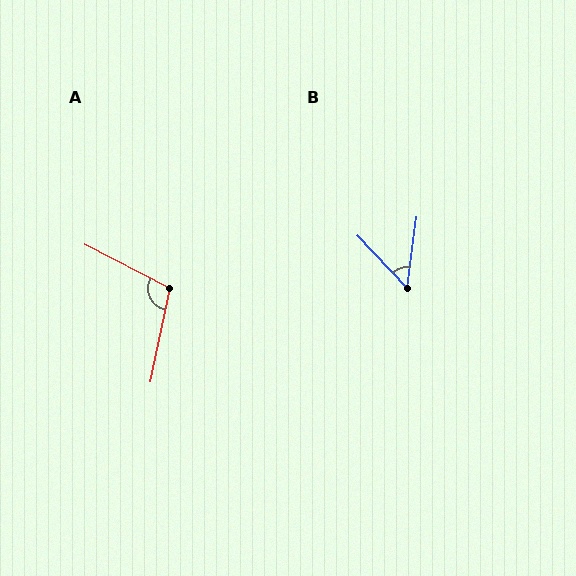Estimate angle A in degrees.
Approximately 105 degrees.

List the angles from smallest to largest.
B (51°), A (105°).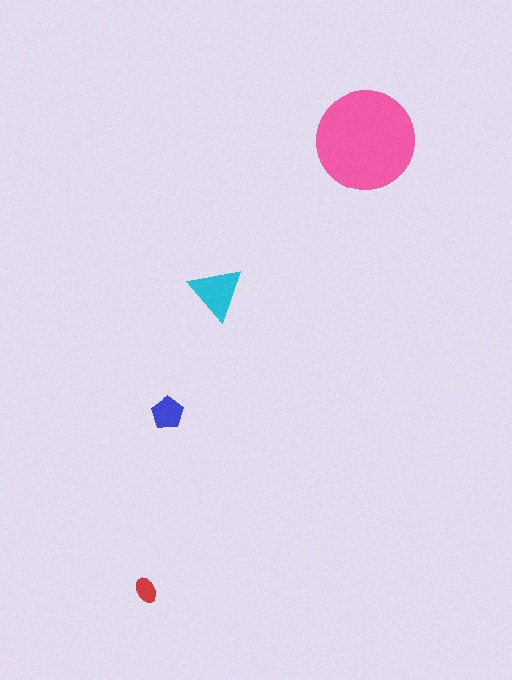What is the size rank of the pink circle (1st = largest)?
1st.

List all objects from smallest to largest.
The red ellipse, the blue pentagon, the cyan triangle, the pink circle.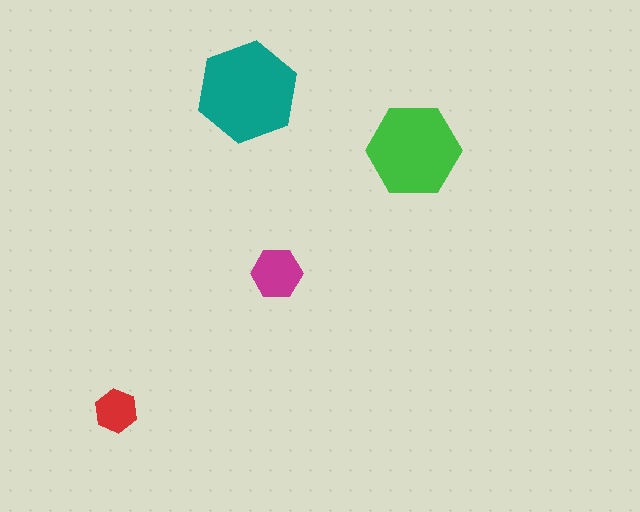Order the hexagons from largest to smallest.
the teal one, the green one, the magenta one, the red one.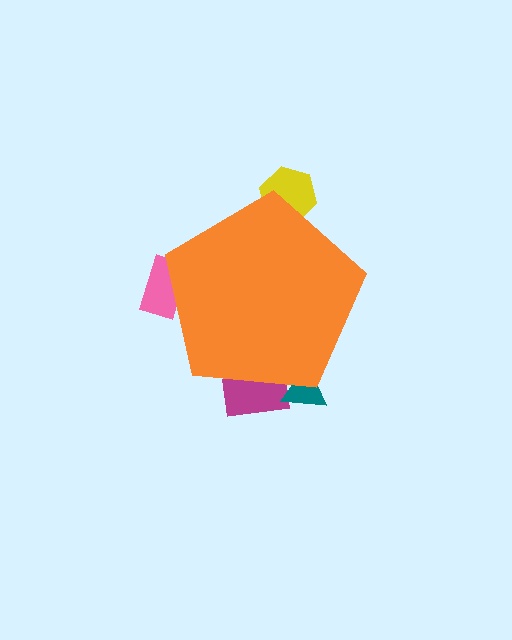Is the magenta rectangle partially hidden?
Yes, the magenta rectangle is partially hidden behind the orange pentagon.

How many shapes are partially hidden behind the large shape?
4 shapes are partially hidden.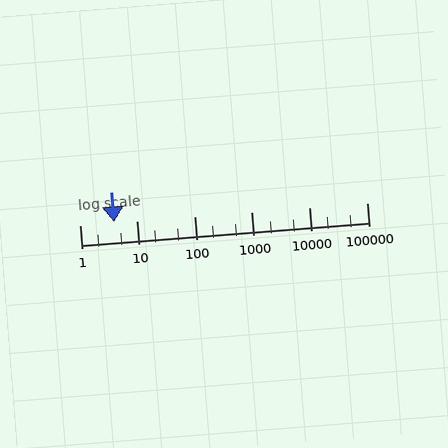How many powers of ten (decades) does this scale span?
The scale spans 5 decades, from 1 to 100000.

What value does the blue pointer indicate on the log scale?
The pointer indicates approximately 4.